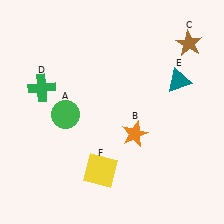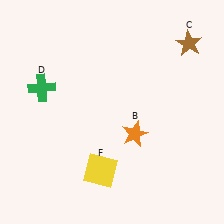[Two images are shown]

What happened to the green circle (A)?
The green circle (A) was removed in Image 2. It was in the bottom-left area of Image 1.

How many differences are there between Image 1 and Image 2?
There are 2 differences between the two images.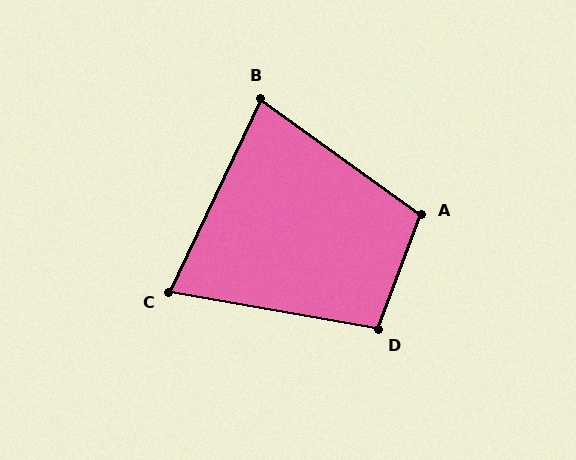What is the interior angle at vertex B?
Approximately 80 degrees (acute).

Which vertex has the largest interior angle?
A, at approximately 105 degrees.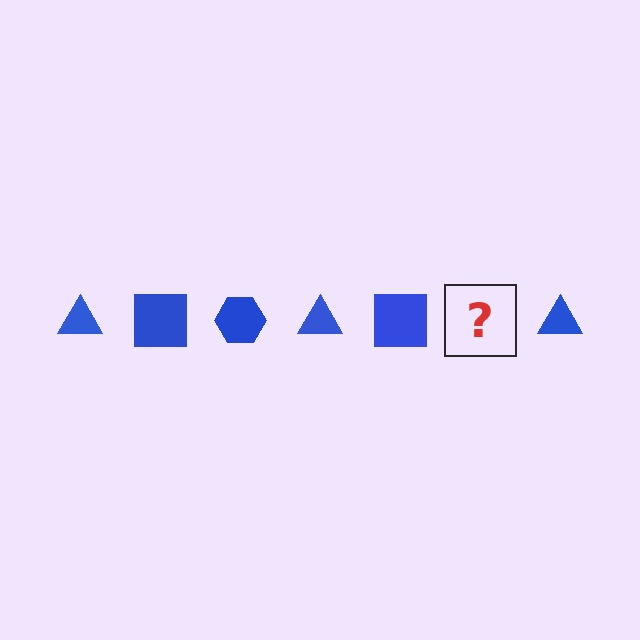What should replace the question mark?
The question mark should be replaced with a blue hexagon.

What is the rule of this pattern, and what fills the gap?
The rule is that the pattern cycles through triangle, square, hexagon shapes in blue. The gap should be filled with a blue hexagon.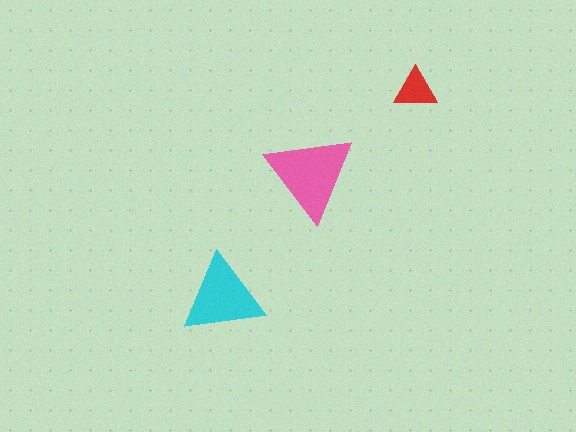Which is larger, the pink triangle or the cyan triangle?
The pink one.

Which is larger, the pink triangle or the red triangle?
The pink one.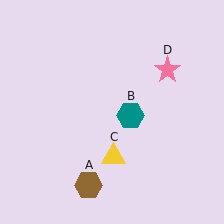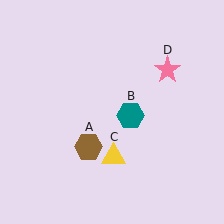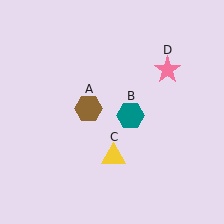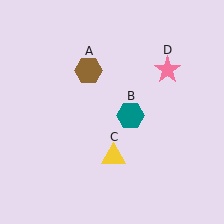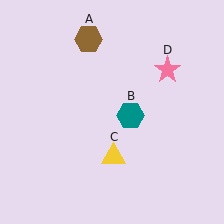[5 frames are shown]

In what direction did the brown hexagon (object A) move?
The brown hexagon (object A) moved up.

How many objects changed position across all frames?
1 object changed position: brown hexagon (object A).